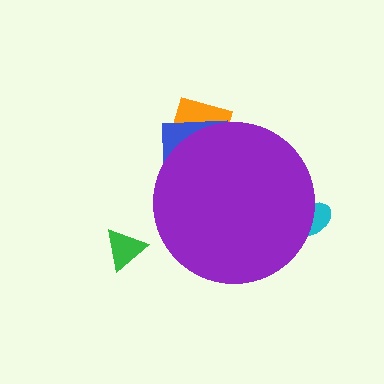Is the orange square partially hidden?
Yes, the orange square is partially hidden behind the purple circle.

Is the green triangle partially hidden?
No, the green triangle is fully visible.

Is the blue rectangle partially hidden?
Yes, the blue rectangle is partially hidden behind the purple circle.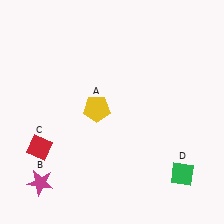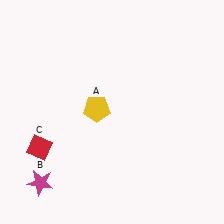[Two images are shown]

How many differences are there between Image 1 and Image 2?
There is 1 difference between the two images.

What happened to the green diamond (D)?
The green diamond (D) was removed in Image 2. It was in the bottom-right area of Image 1.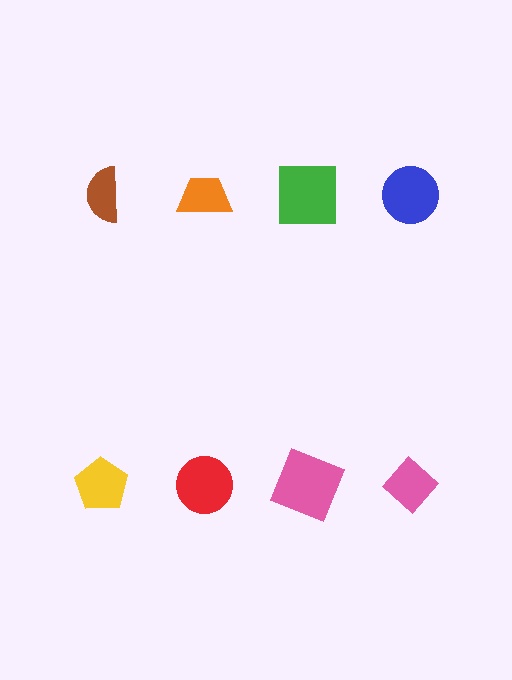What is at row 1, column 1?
A brown semicircle.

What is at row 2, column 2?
A red circle.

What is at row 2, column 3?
A pink square.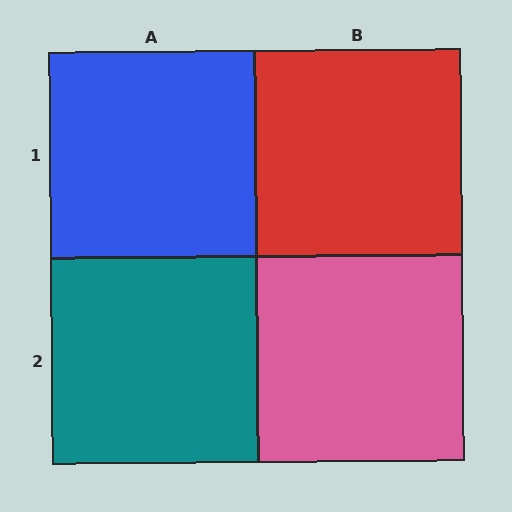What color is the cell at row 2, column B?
Pink.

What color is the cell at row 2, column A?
Teal.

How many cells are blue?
1 cell is blue.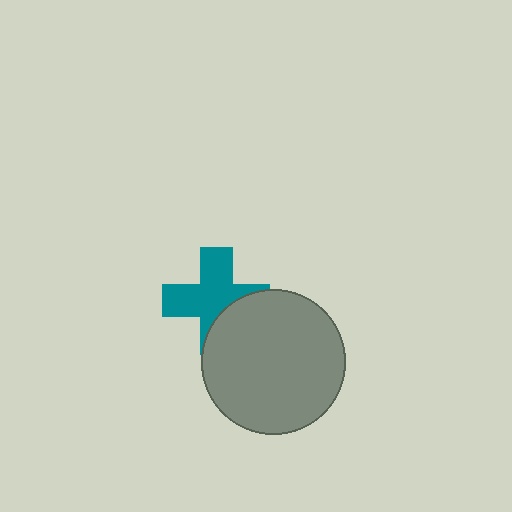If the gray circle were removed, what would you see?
You would see the complete teal cross.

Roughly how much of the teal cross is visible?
Most of it is visible (roughly 67%).